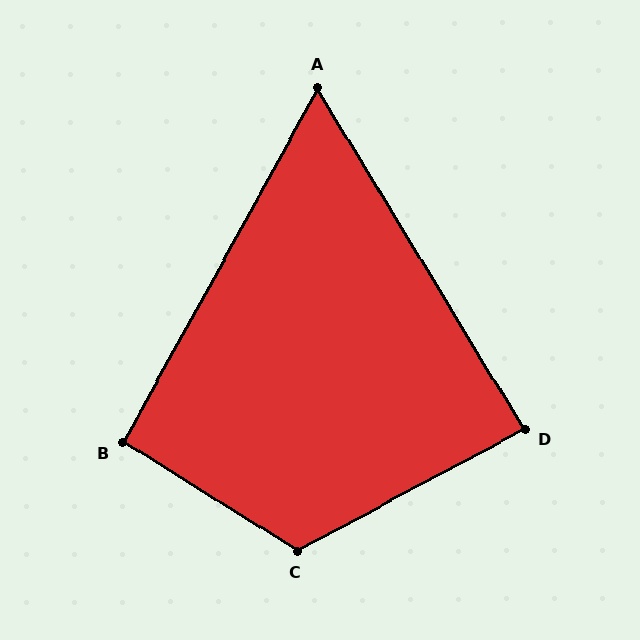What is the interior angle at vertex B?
Approximately 93 degrees (approximately right).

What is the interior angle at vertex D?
Approximately 87 degrees (approximately right).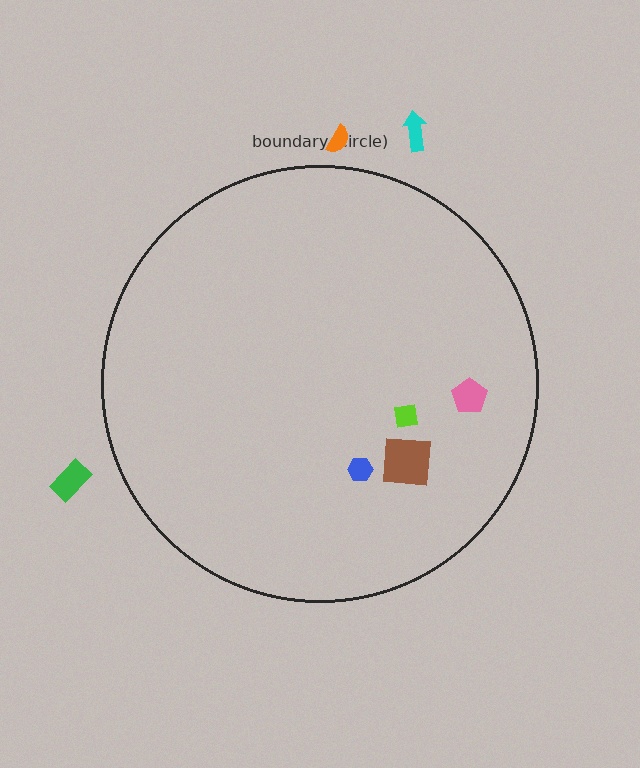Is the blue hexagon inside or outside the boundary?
Inside.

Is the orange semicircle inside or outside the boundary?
Outside.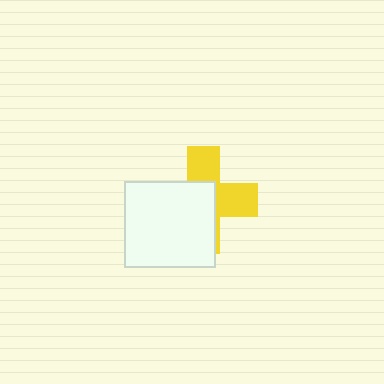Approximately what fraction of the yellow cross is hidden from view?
Roughly 55% of the yellow cross is hidden behind the white rectangle.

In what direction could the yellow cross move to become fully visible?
The yellow cross could move toward the upper-right. That would shift it out from behind the white rectangle entirely.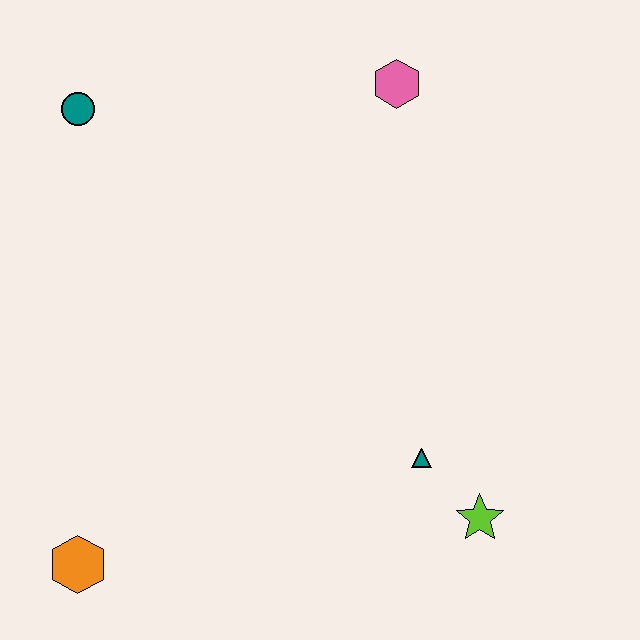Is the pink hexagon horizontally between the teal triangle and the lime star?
No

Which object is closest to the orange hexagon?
The teal triangle is closest to the orange hexagon.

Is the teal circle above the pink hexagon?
No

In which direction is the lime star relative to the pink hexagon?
The lime star is below the pink hexagon.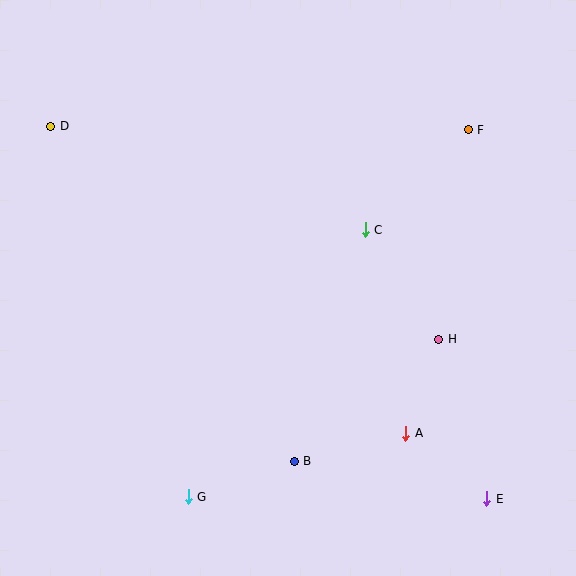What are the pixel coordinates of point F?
Point F is at (468, 130).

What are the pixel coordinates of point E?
Point E is at (487, 499).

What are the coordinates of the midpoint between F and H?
The midpoint between F and H is at (453, 234).